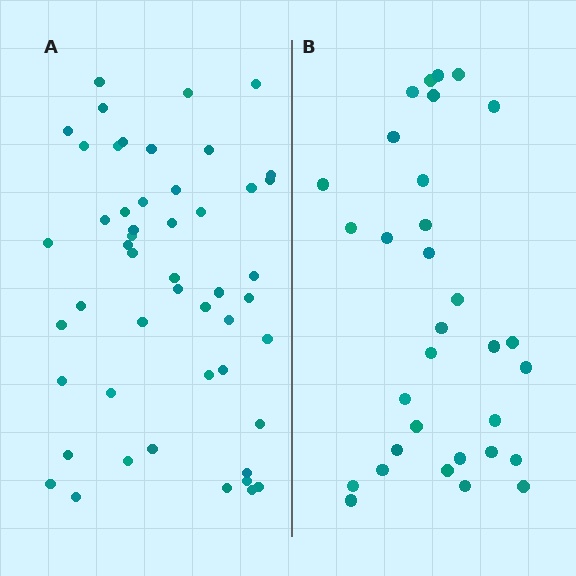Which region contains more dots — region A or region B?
Region A (the left region) has more dots.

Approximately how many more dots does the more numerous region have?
Region A has approximately 20 more dots than region B.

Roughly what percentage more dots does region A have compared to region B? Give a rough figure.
About 55% more.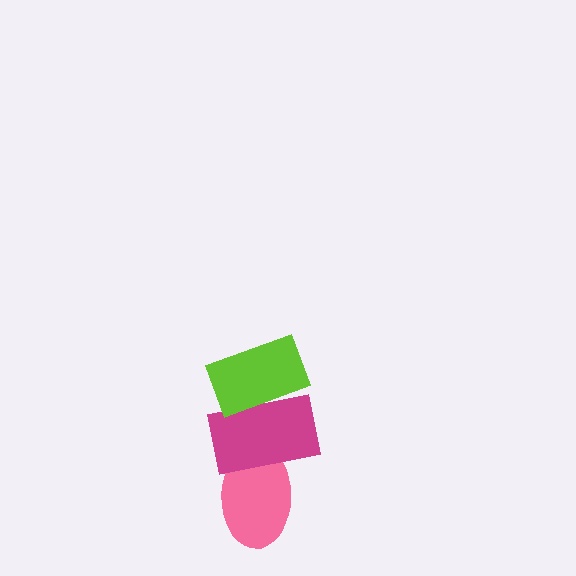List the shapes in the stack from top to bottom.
From top to bottom: the lime rectangle, the magenta rectangle, the pink ellipse.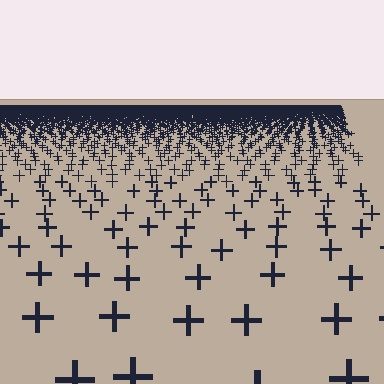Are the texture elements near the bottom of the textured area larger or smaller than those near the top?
Larger. Near the bottom, elements are closer to the viewer and appear at a bigger on-screen size.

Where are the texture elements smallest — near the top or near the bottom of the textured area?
Near the top.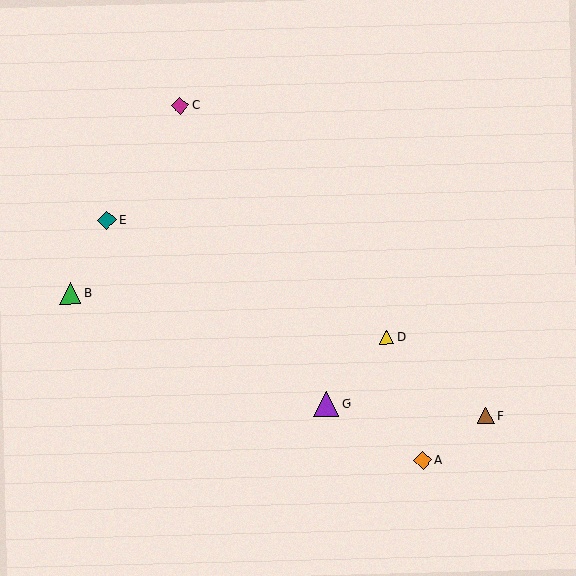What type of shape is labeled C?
Shape C is a magenta diamond.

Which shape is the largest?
The purple triangle (labeled G) is the largest.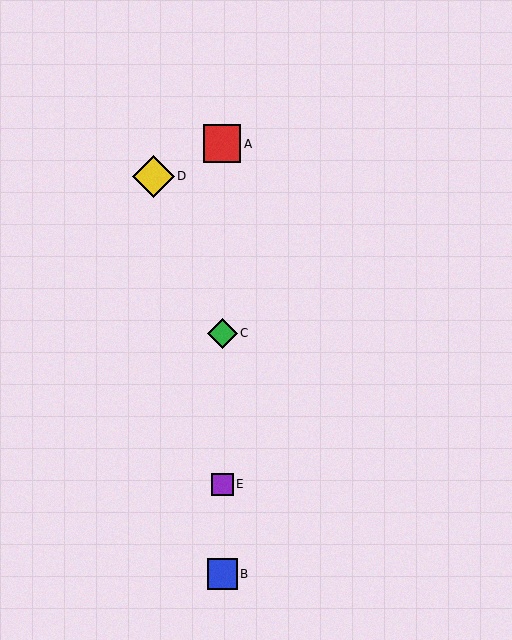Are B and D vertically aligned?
No, B is at x≈222 and D is at x≈153.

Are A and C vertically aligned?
Yes, both are at x≈222.